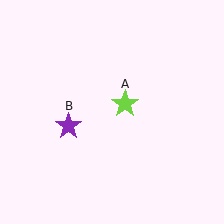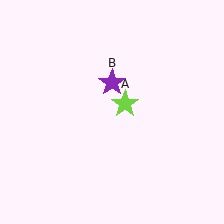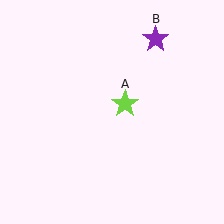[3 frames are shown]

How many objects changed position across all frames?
1 object changed position: purple star (object B).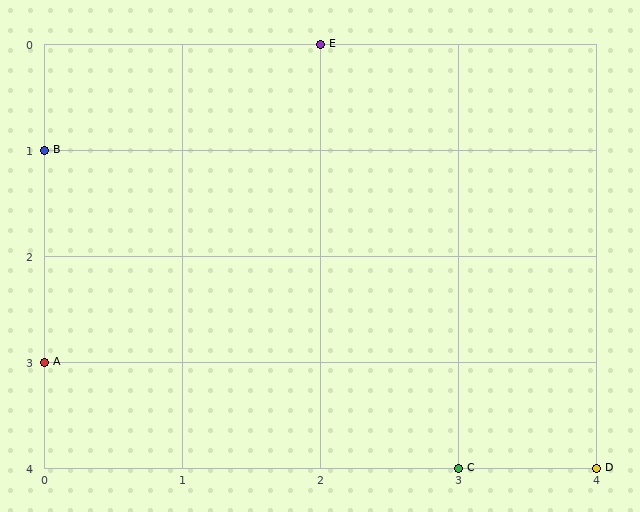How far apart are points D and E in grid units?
Points D and E are 2 columns and 4 rows apart (about 4.5 grid units diagonally).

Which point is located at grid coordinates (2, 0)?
Point E is at (2, 0).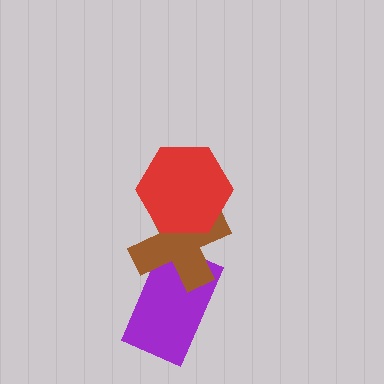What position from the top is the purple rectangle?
The purple rectangle is 3rd from the top.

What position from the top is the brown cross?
The brown cross is 2nd from the top.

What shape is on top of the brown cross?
The red hexagon is on top of the brown cross.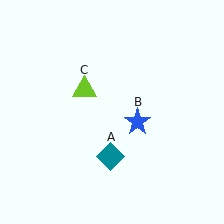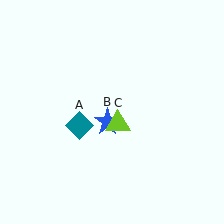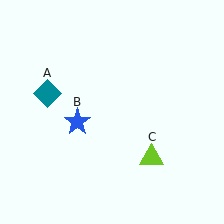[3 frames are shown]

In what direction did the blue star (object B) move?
The blue star (object B) moved left.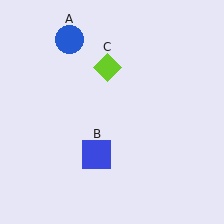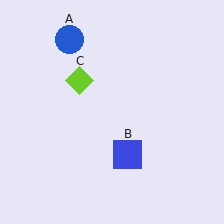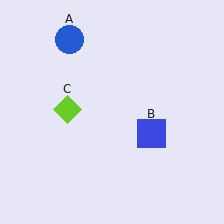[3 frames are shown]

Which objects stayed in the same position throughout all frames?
Blue circle (object A) remained stationary.